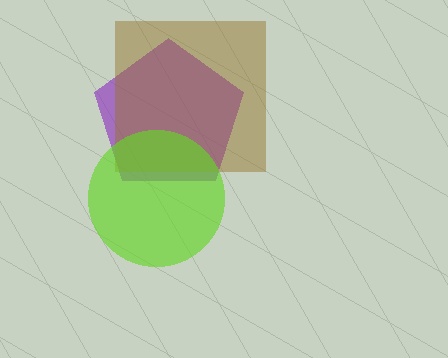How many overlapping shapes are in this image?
There are 3 overlapping shapes in the image.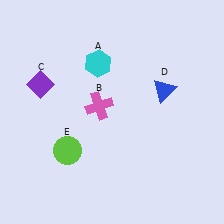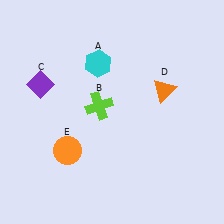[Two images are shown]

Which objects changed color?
B changed from pink to lime. D changed from blue to orange. E changed from lime to orange.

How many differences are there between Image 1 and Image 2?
There are 3 differences between the two images.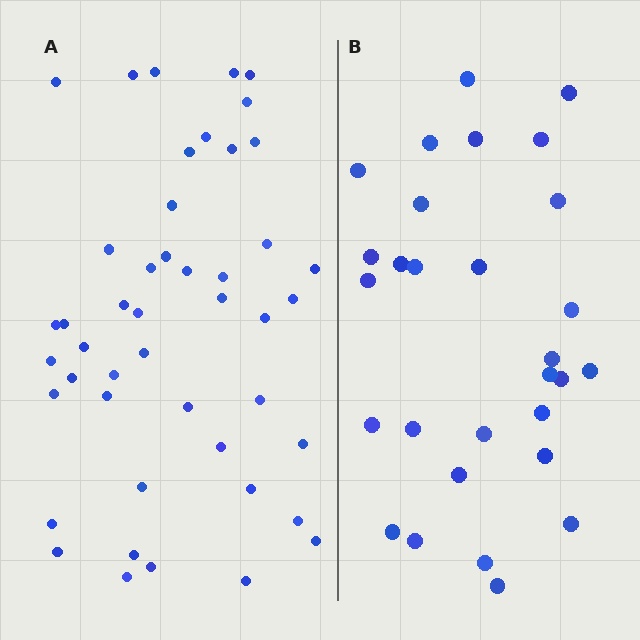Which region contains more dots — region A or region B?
Region A (the left region) has more dots.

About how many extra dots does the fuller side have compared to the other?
Region A has approximately 15 more dots than region B.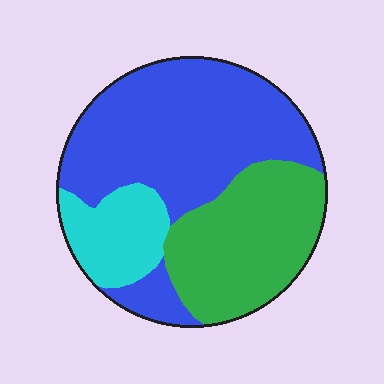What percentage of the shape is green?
Green covers about 30% of the shape.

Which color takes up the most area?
Blue, at roughly 55%.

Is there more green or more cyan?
Green.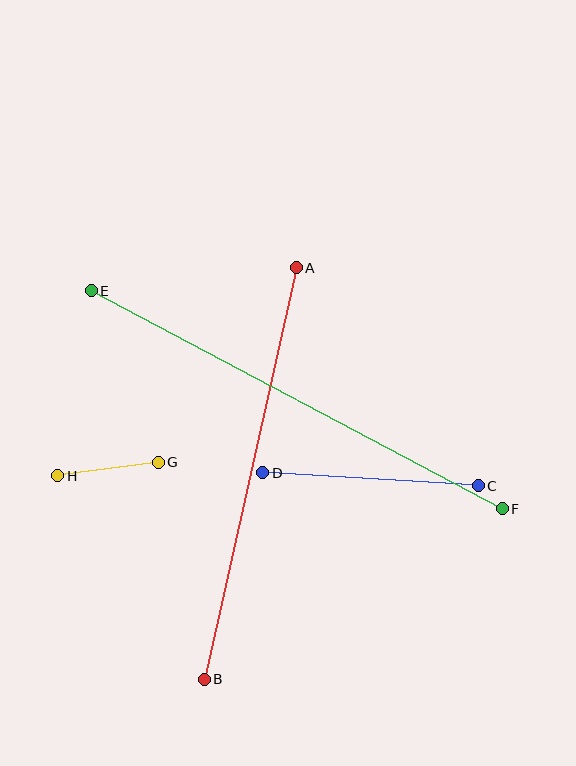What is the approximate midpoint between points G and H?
The midpoint is at approximately (108, 469) pixels.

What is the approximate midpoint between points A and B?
The midpoint is at approximately (250, 473) pixels.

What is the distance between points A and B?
The distance is approximately 422 pixels.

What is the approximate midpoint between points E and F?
The midpoint is at approximately (297, 400) pixels.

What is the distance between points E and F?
The distance is approximately 465 pixels.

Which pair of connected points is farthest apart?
Points E and F are farthest apart.